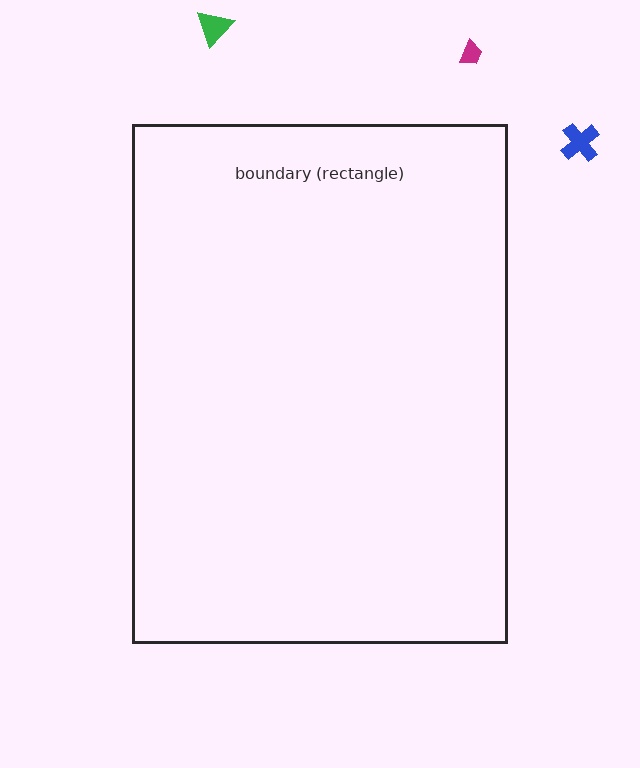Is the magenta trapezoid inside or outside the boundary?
Outside.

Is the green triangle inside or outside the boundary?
Outside.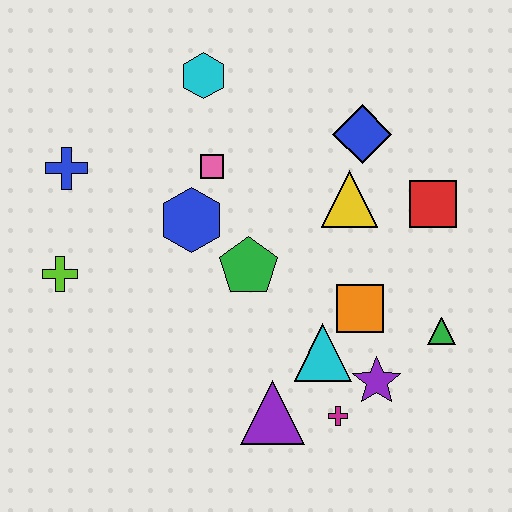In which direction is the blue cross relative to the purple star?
The blue cross is to the left of the purple star.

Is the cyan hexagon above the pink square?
Yes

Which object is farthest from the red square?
The lime cross is farthest from the red square.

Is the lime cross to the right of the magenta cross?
No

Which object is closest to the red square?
The yellow triangle is closest to the red square.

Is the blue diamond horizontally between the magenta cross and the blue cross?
No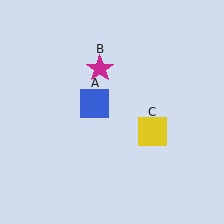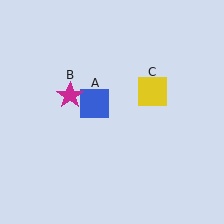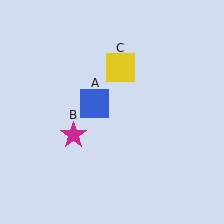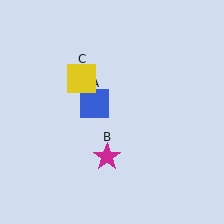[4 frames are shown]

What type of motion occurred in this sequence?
The magenta star (object B), yellow square (object C) rotated counterclockwise around the center of the scene.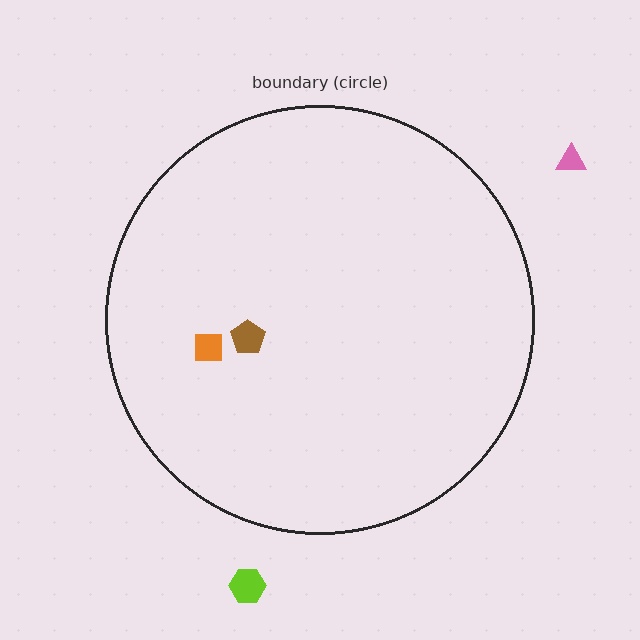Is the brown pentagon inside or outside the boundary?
Inside.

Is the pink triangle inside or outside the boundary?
Outside.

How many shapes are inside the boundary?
2 inside, 2 outside.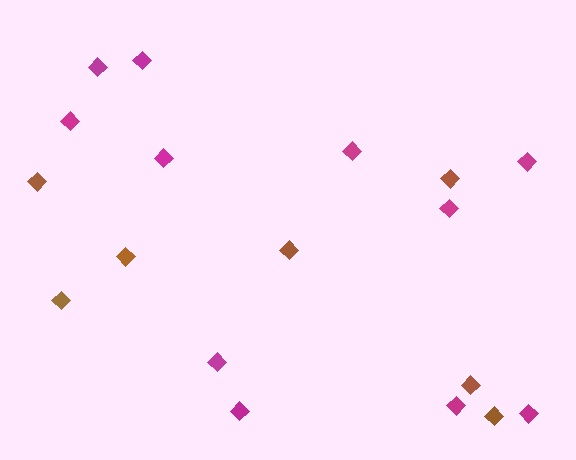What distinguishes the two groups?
There are 2 groups: one group of magenta diamonds (11) and one group of brown diamonds (7).